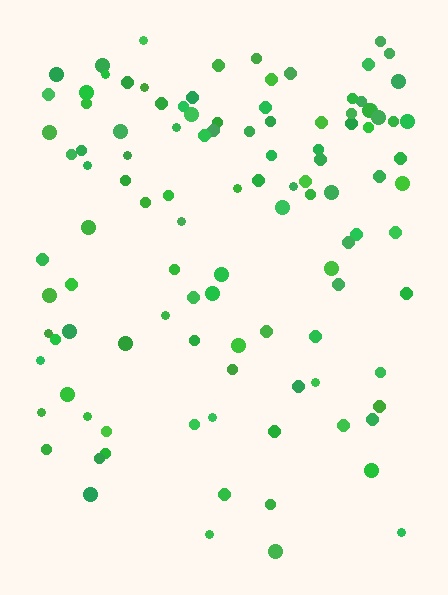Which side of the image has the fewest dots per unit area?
The bottom.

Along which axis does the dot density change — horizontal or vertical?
Vertical.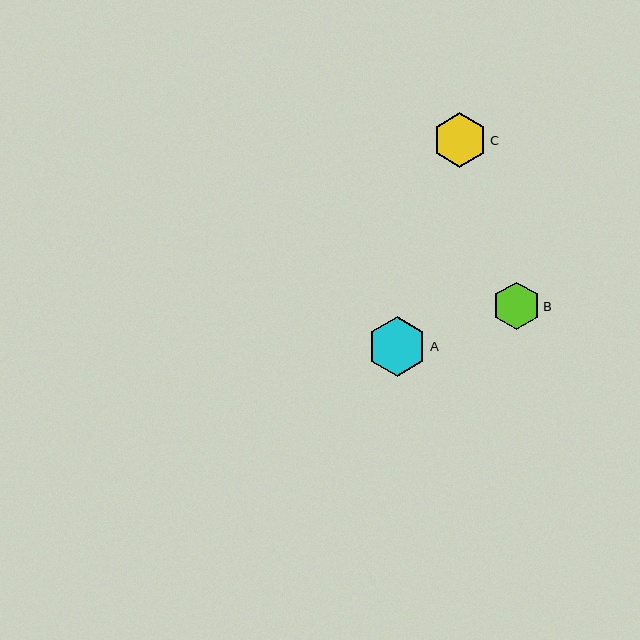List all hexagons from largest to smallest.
From largest to smallest: A, C, B.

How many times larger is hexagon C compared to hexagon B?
Hexagon C is approximately 1.1 times the size of hexagon B.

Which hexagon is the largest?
Hexagon A is the largest with a size of approximately 59 pixels.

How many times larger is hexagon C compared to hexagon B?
Hexagon C is approximately 1.1 times the size of hexagon B.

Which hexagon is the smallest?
Hexagon B is the smallest with a size of approximately 48 pixels.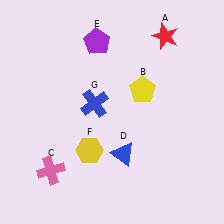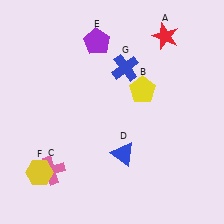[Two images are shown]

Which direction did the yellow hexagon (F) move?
The yellow hexagon (F) moved left.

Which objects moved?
The objects that moved are: the yellow hexagon (F), the blue cross (G).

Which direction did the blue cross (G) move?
The blue cross (G) moved up.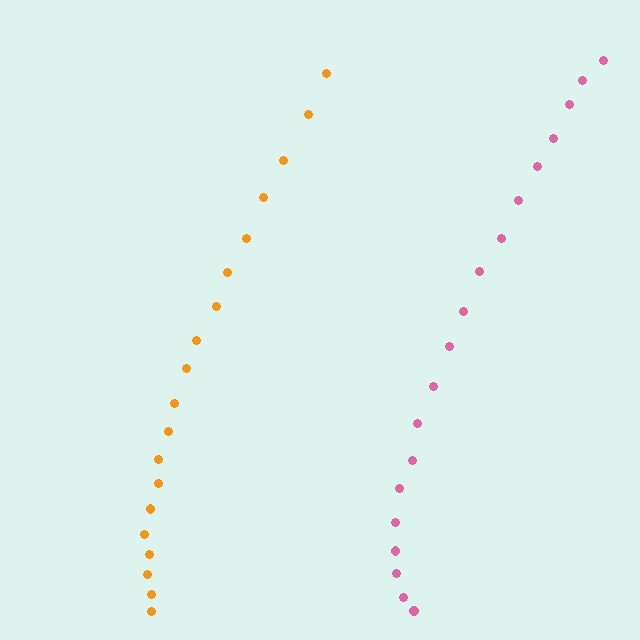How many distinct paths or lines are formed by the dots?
There are 2 distinct paths.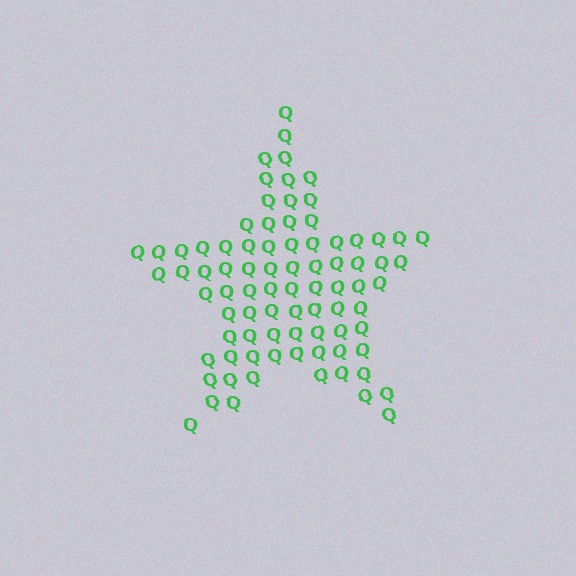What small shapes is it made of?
It is made of small letter Q's.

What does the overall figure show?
The overall figure shows a star.